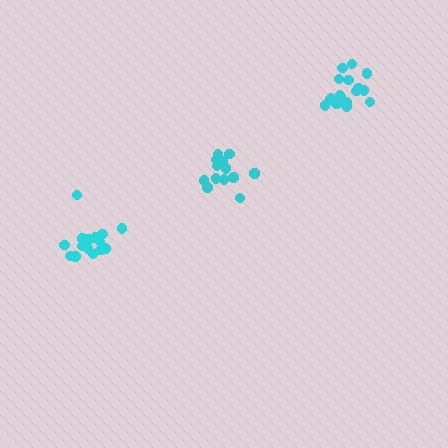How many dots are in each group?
Group 1: 16 dots, Group 2: 13 dots, Group 3: 18 dots (47 total).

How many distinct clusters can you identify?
There are 3 distinct clusters.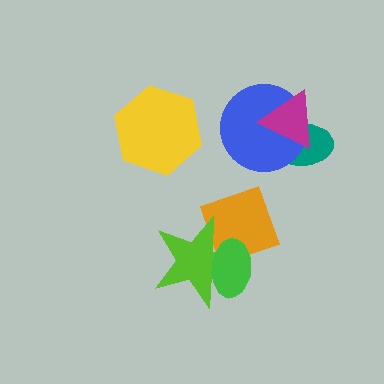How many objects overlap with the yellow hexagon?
0 objects overlap with the yellow hexagon.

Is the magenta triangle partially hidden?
No, no other shape covers it.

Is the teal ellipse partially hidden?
Yes, it is partially covered by another shape.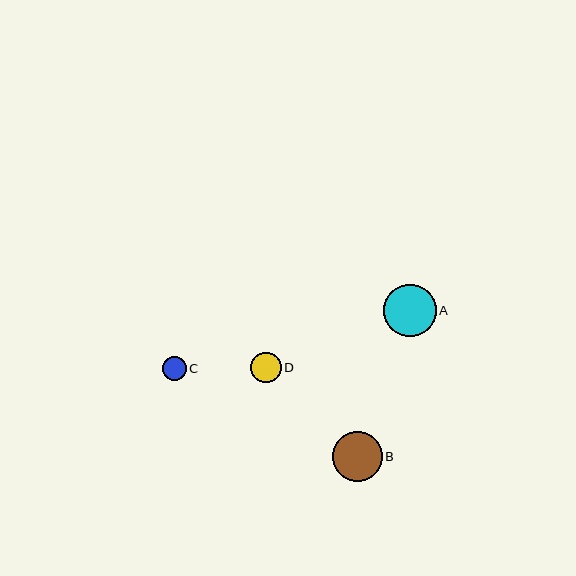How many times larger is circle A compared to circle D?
Circle A is approximately 1.7 times the size of circle D.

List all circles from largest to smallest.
From largest to smallest: A, B, D, C.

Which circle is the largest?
Circle A is the largest with a size of approximately 52 pixels.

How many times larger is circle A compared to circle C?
Circle A is approximately 2.2 times the size of circle C.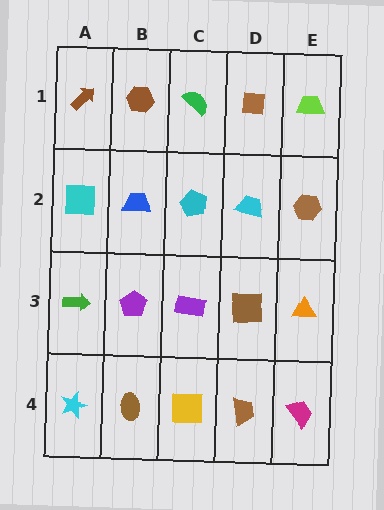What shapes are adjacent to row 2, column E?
A lime trapezoid (row 1, column E), an orange triangle (row 3, column E), a cyan trapezoid (row 2, column D).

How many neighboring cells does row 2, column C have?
4.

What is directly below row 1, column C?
A cyan pentagon.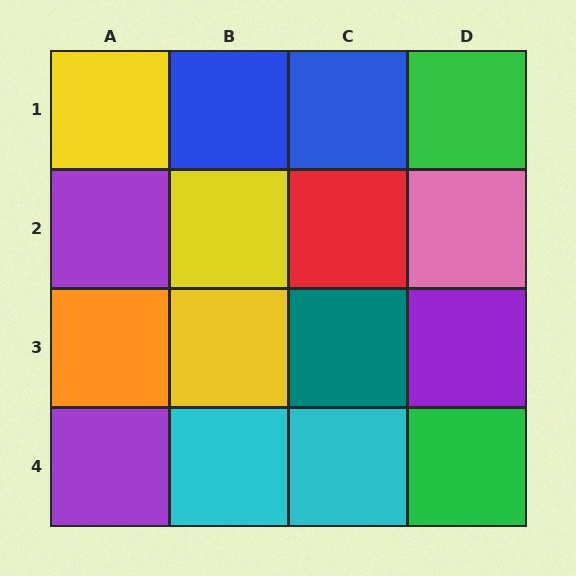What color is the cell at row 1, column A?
Yellow.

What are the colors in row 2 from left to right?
Purple, yellow, red, pink.